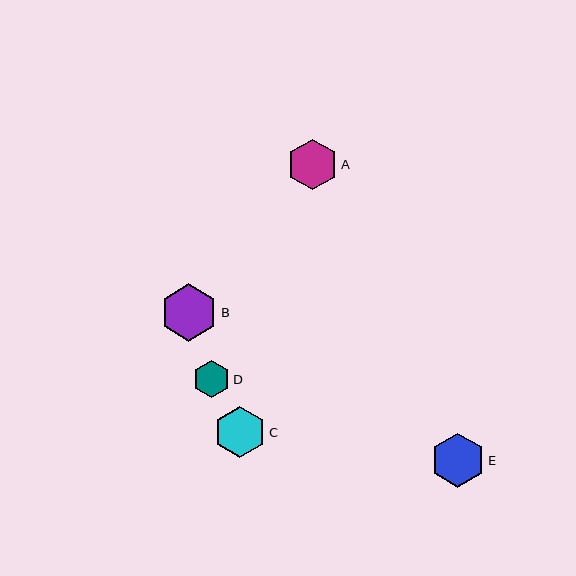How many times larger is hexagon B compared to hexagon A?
Hexagon B is approximately 1.1 times the size of hexagon A.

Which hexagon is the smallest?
Hexagon D is the smallest with a size of approximately 37 pixels.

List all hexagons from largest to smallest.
From largest to smallest: B, E, C, A, D.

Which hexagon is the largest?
Hexagon B is the largest with a size of approximately 57 pixels.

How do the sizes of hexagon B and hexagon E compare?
Hexagon B and hexagon E are approximately the same size.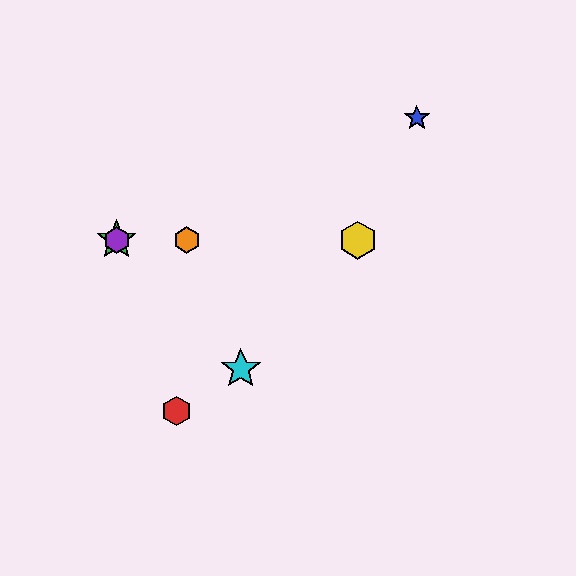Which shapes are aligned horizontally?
The green star, the yellow hexagon, the purple hexagon, the orange hexagon are aligned horizontally.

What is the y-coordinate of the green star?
The green star is at y≈240.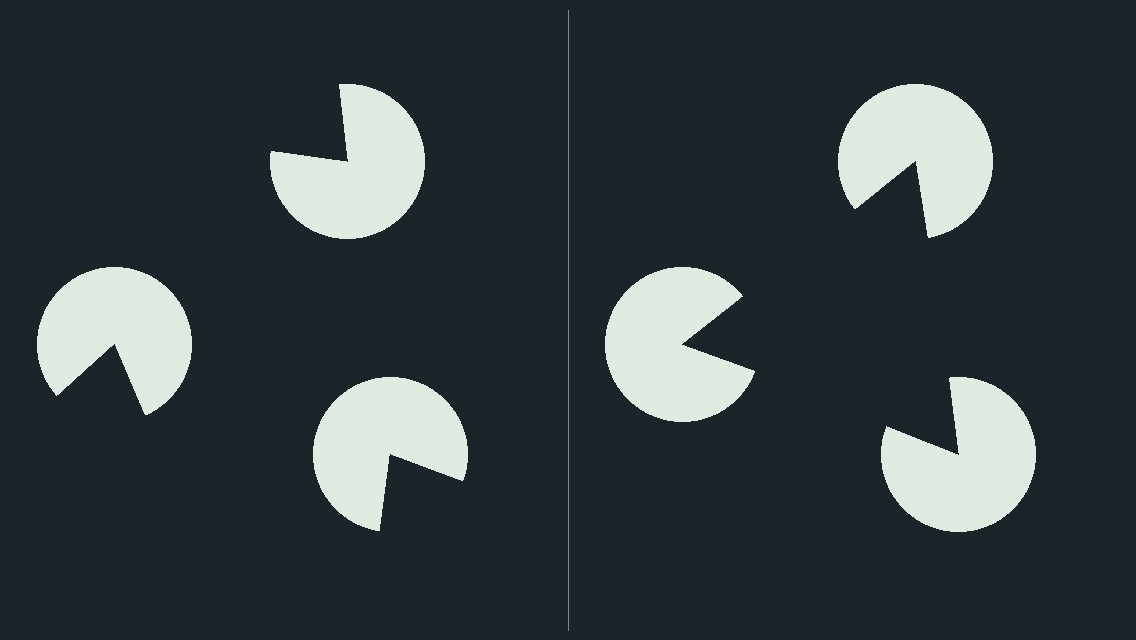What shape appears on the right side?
An illusory triangle.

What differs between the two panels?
The pac-man discs are positioned identically on both sides; only the wedge orientations differ. On the right they align to a triangle; on the left they are misaligned.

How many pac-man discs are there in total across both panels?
6 — 3 on each side.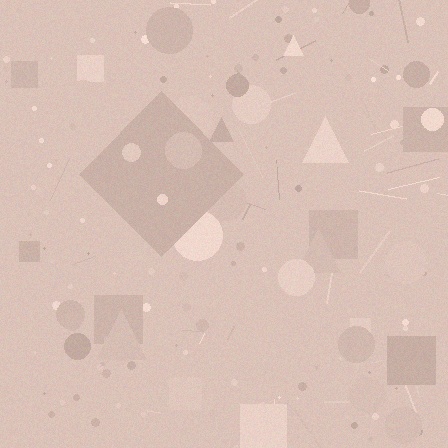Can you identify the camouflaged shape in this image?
The camouflaged shape is a diamond.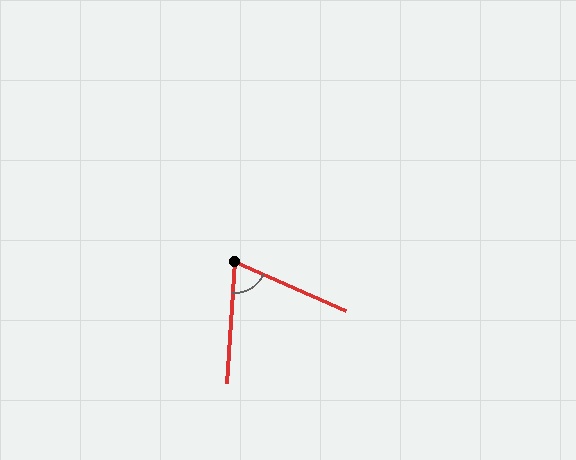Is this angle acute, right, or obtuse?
It is acute.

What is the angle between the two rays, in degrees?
Approximately 70 degrees.